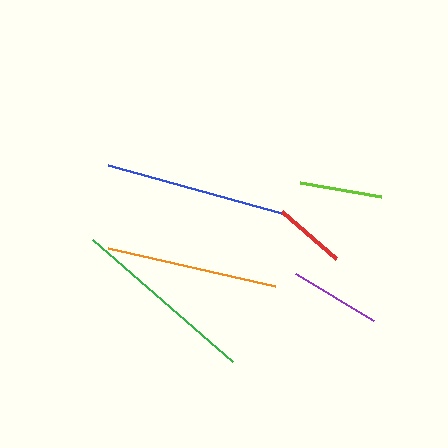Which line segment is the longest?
The green line is the longest at approximately 186 pixels.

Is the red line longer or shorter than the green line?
The green line is longer than the red line.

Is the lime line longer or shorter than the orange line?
The orange line is longer than the lime line.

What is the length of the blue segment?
The blue segment is approximately 183 pixels long.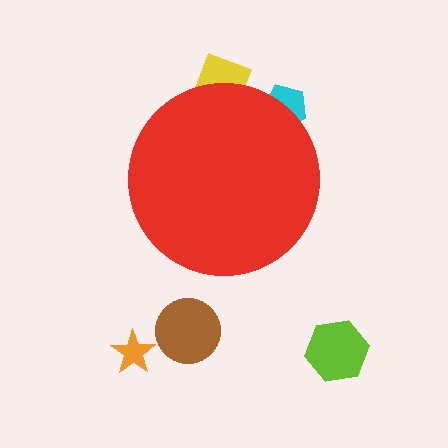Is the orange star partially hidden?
No, the orange star is fully visible.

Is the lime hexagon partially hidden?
No, the lime hexagon is fully visible.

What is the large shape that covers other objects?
A red circle.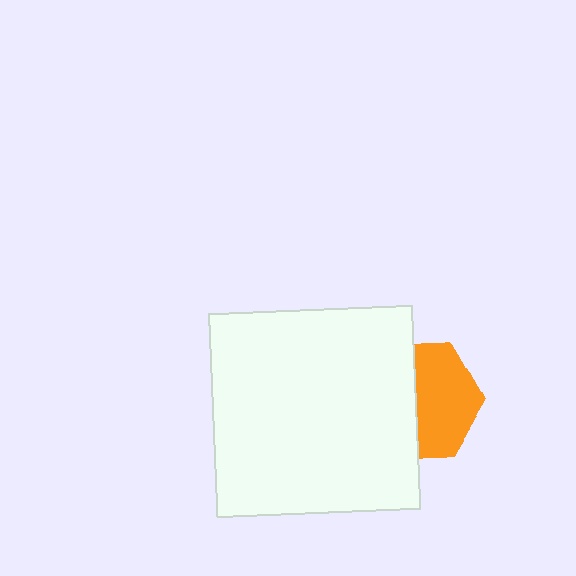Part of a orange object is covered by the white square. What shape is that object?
It is a hexagon.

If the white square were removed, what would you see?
You would see the complete orange hexagon.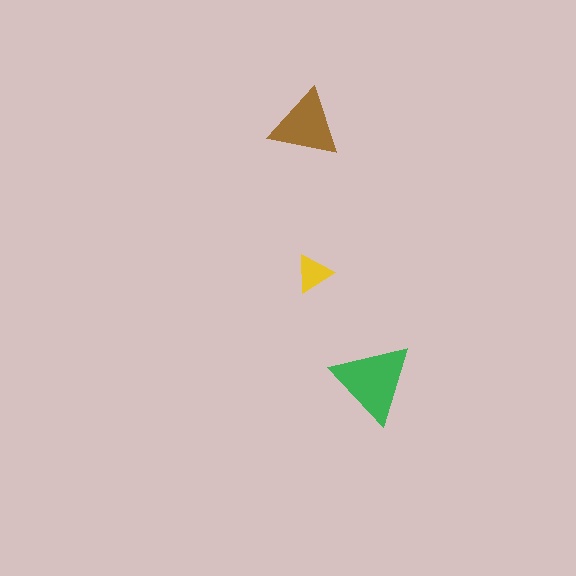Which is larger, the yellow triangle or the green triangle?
The green one.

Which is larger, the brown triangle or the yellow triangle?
The brown one.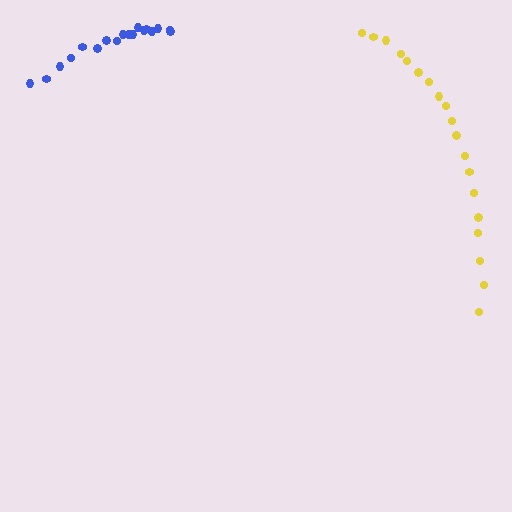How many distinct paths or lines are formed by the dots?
There are 2 distinct paths.